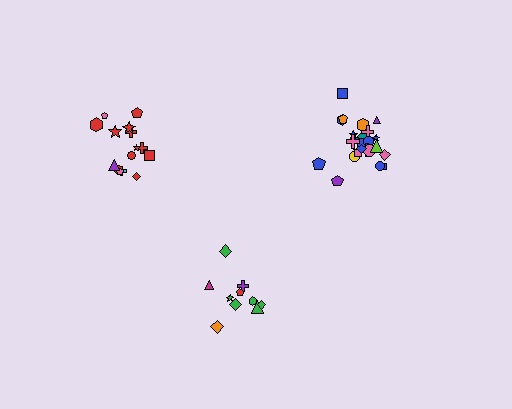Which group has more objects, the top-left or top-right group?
The top-right group.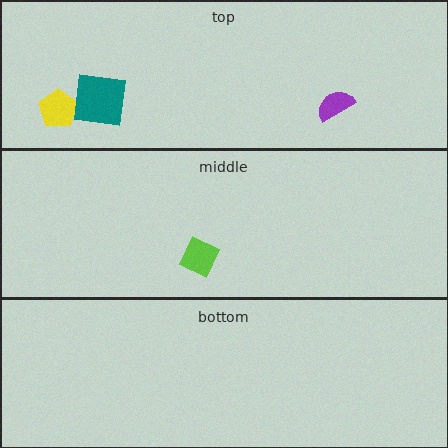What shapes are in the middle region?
The lime diamond.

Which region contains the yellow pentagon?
The top region.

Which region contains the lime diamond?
The middle region.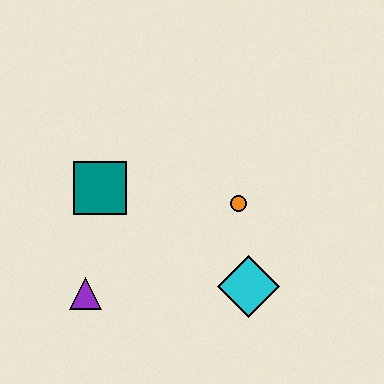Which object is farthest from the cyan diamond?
The teal square is farthest from the cyan diamond.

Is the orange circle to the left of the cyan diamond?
Yes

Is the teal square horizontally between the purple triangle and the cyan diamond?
Yes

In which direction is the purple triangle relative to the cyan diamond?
The purple triangle is to the left of the cyan diamond.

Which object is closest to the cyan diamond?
The orange circle is closest to the cyan diamond.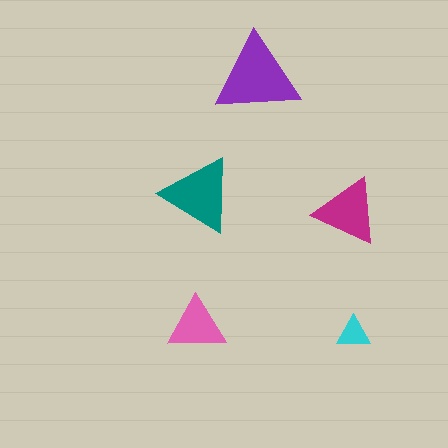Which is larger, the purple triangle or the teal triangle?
The purple one.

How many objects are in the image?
There are 5 objects in the image.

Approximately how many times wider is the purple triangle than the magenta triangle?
About 1.5 times wider.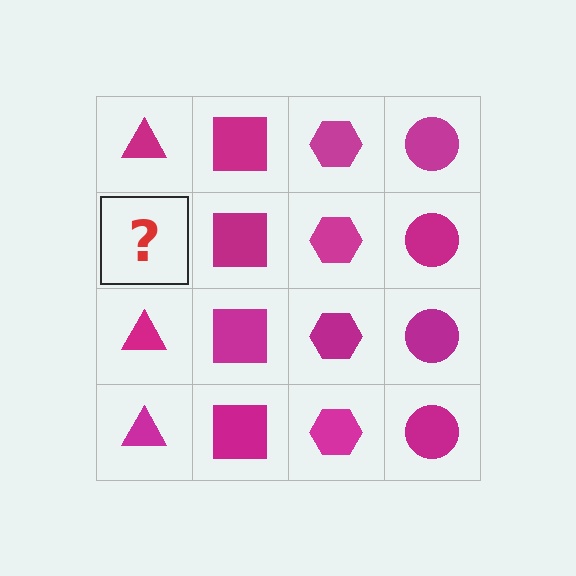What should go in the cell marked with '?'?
The missing cell should contain a magenta triangle.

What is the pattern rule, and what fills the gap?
The rule is that each column has a consistent shape. The gap should be filled with a magenta triangle.